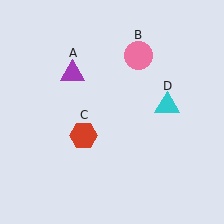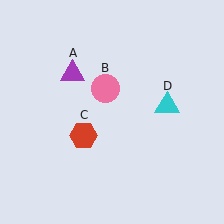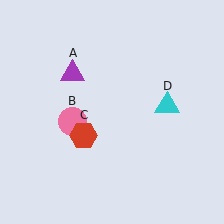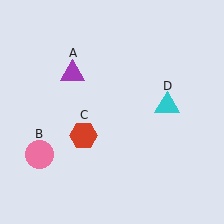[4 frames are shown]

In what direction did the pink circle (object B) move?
The pink circle (object B) moved down and to the left.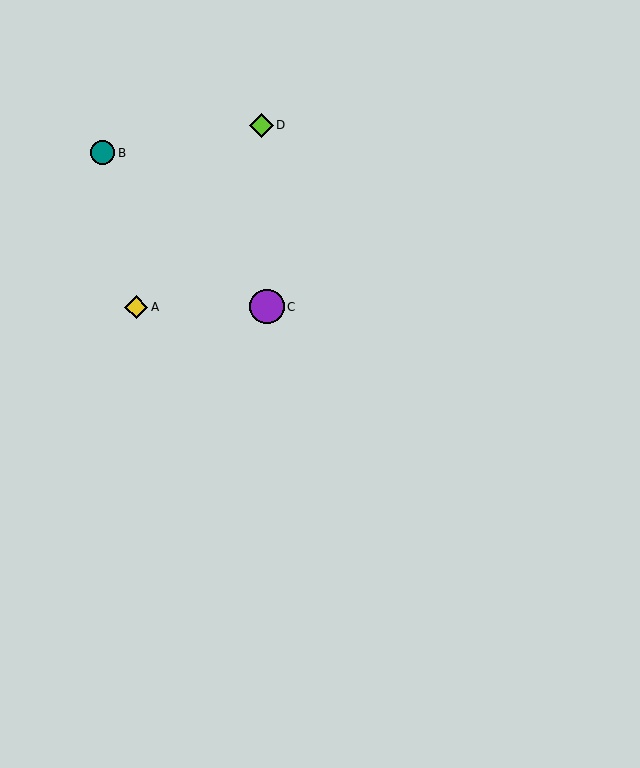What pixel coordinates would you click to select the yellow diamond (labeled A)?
Click at (136, 307) to select the yellow diamond A.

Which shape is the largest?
The purple circle (labeled C) is the largest.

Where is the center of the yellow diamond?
The center of the yellow diamond is at (136, 307).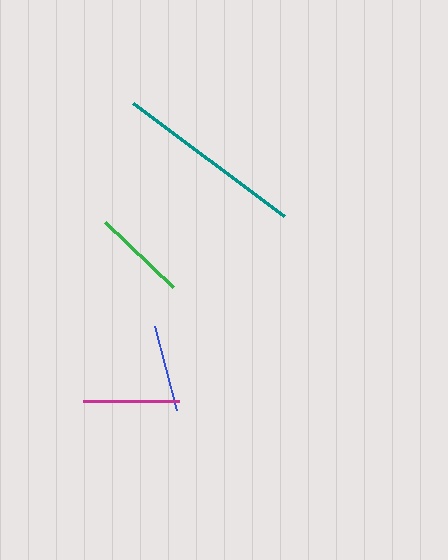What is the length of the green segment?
The green segment is approximately 94 pixels long.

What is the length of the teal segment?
The teal segment is approximately 189 pixels long.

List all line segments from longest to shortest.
From longest to shortest: teal, magenta, green, blue.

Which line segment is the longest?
The teal line is the longest at approximately 189 pixels.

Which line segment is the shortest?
The blue line is the shortest at approximately 87 pixels.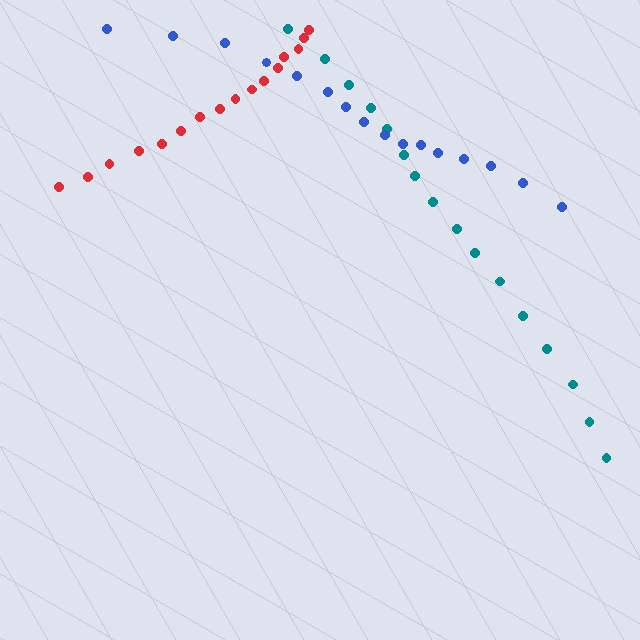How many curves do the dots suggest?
There are 3 distinct paths.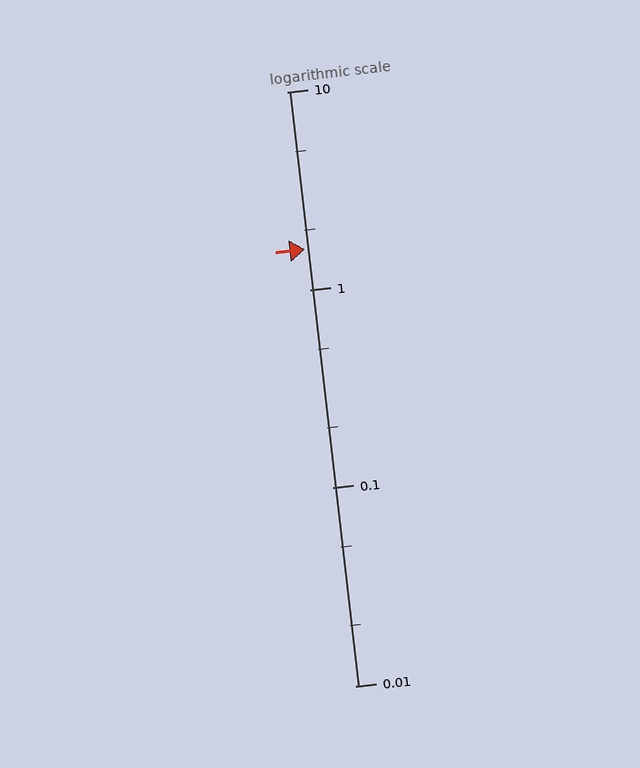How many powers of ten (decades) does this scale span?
The scale spans 3 decades, from 0.01 to 10.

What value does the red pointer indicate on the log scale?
The pointer indicates approximately 1.6.